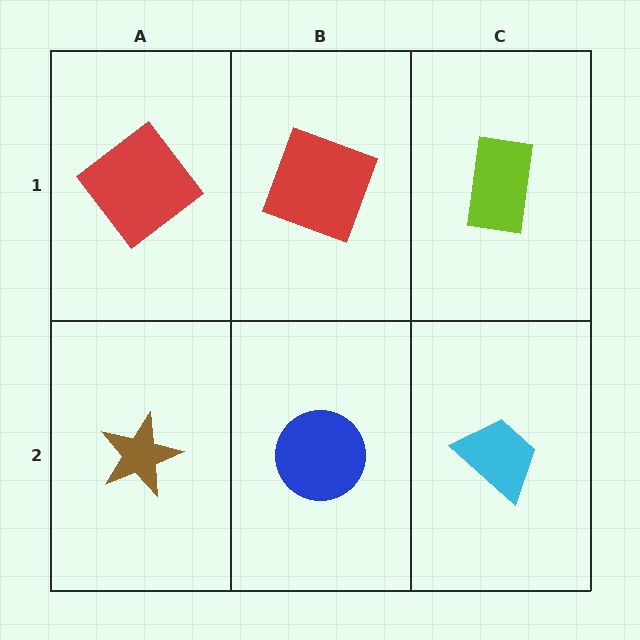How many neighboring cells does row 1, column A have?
2.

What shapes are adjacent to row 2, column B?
A red square (row 1, column B), a brown star (row 2, column A), a cyan trapezoid (row 2, column C).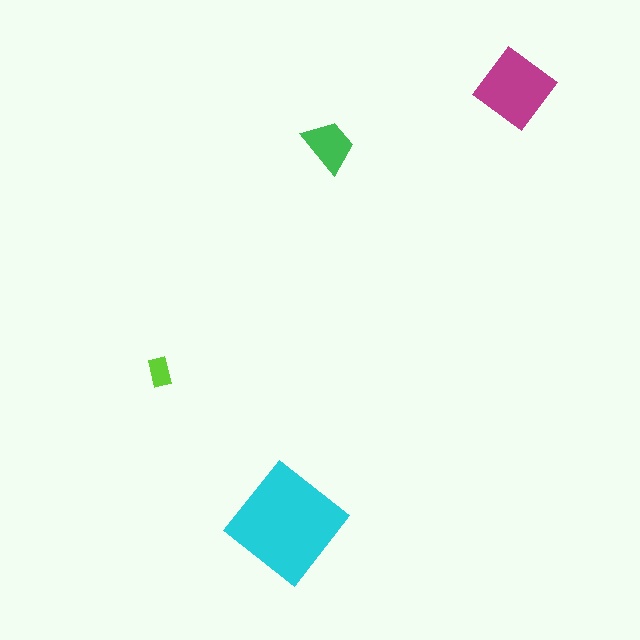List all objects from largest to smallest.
The cyan diamond, the magenta diamond, the green trapezoid, the lime rectangle.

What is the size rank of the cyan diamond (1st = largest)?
1st.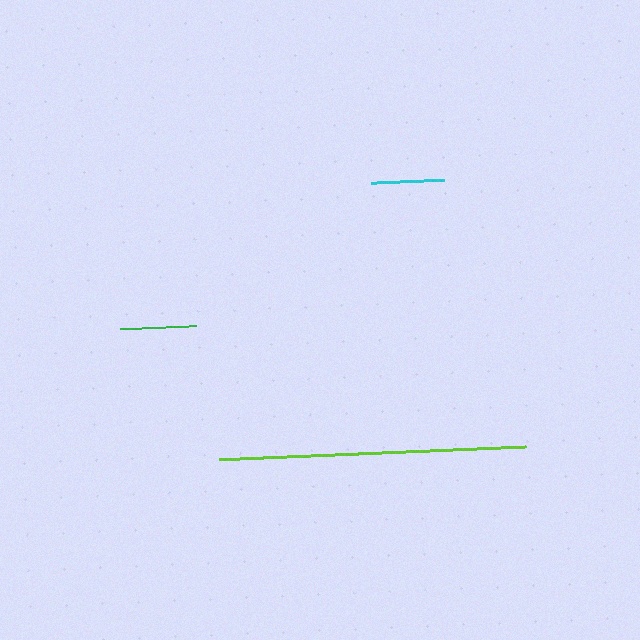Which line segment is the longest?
The lime line is the longest at approximately 307 pixels.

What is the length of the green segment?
The green segment is approximately 76 pixels long.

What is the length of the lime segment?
The lime segment is approximately 307 pixels long.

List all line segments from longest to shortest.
From longest to shortest: lime, green, cyan.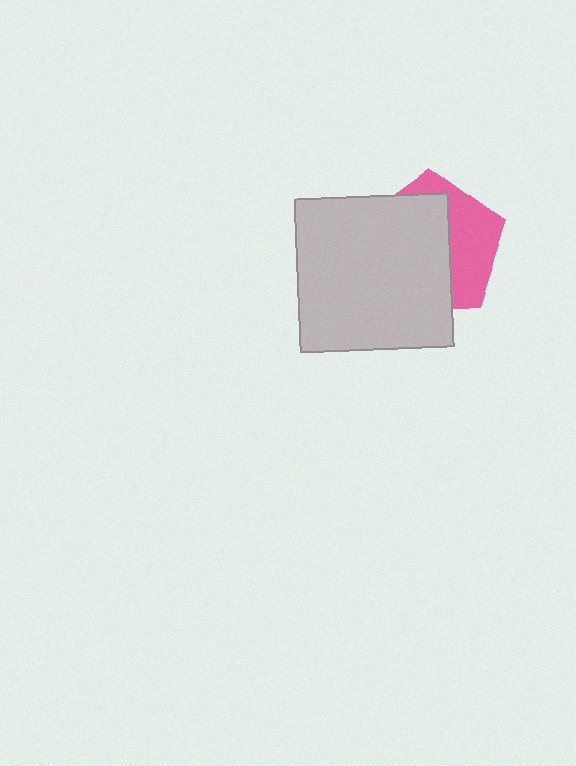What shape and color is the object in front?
The object in front is a light gray square.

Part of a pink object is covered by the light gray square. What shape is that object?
It is a pentagon.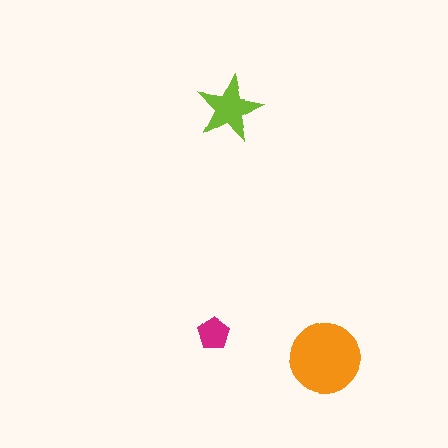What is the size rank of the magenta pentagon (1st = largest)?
3rd.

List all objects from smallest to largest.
The magenta pentagon, the lime star, the orange circle.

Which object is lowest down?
The orange circle is bottommost.